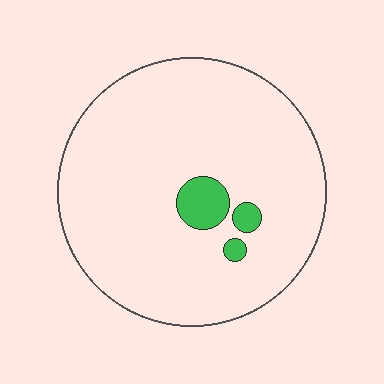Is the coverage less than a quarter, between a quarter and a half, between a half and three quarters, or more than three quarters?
Less than a quarter.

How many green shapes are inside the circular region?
3.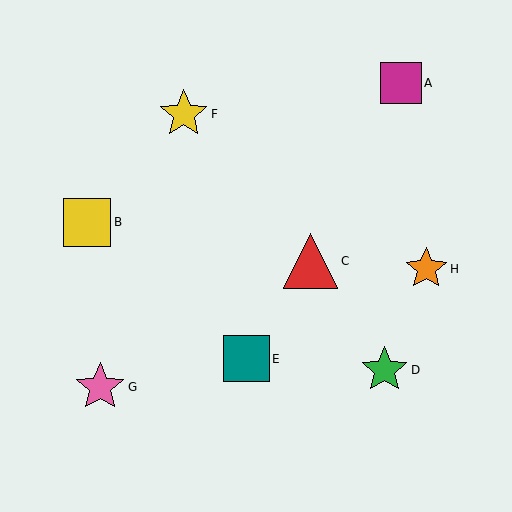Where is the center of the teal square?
The center of the teal square is at (246, 359).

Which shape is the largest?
The red triangle (labeled C) is the largest.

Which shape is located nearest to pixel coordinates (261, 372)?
The teal square (labeled E) at (246, 359) is nearest to that location.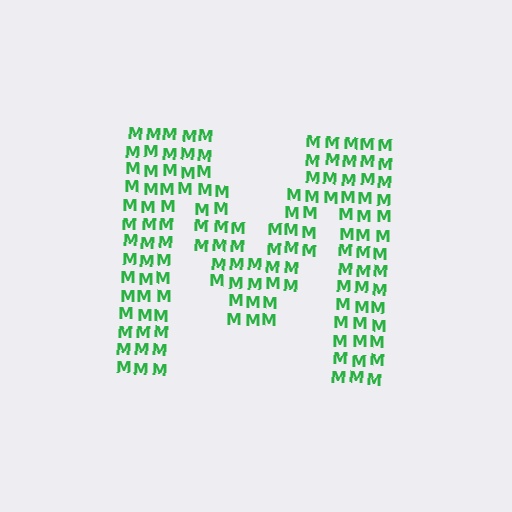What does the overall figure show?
The overall figure shows the letter M.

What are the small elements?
The small elements are letter M's.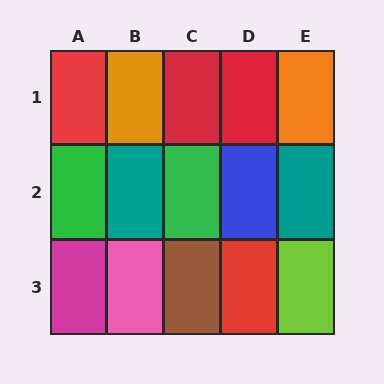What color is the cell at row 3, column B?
Pink.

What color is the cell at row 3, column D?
Red.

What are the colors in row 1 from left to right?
Red, orange, red, red, orange.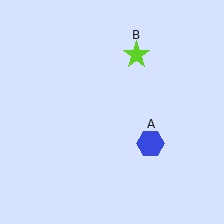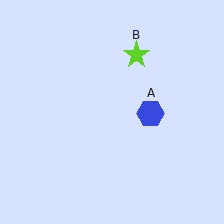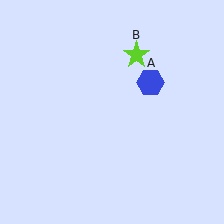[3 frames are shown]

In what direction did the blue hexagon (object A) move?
The blue hexagon (object A) moved up.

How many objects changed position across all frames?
1 object changed position: blue hexagon (object A).